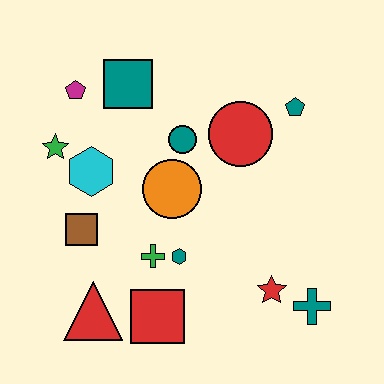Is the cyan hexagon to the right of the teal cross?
No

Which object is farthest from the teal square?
The teal cross is farthest from the teal square.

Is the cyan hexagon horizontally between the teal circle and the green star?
Yes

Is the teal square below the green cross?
No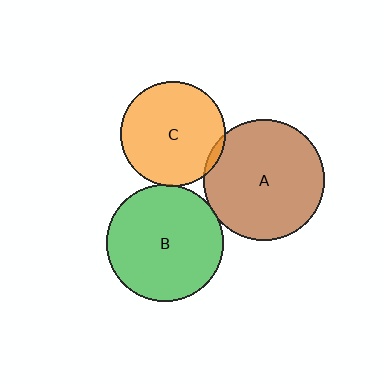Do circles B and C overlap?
Yes.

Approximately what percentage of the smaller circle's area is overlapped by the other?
Approximately 5%.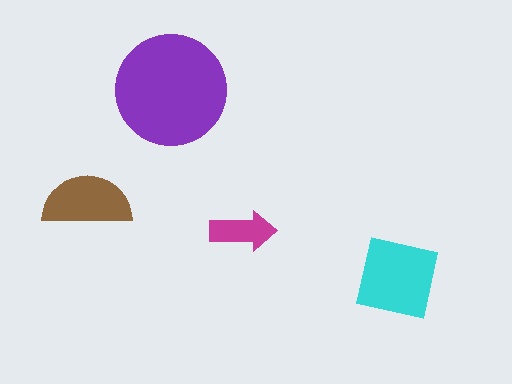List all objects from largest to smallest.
The purple circle, the cyan square, the brown semicircle, the magenta arrow.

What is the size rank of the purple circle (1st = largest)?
1st.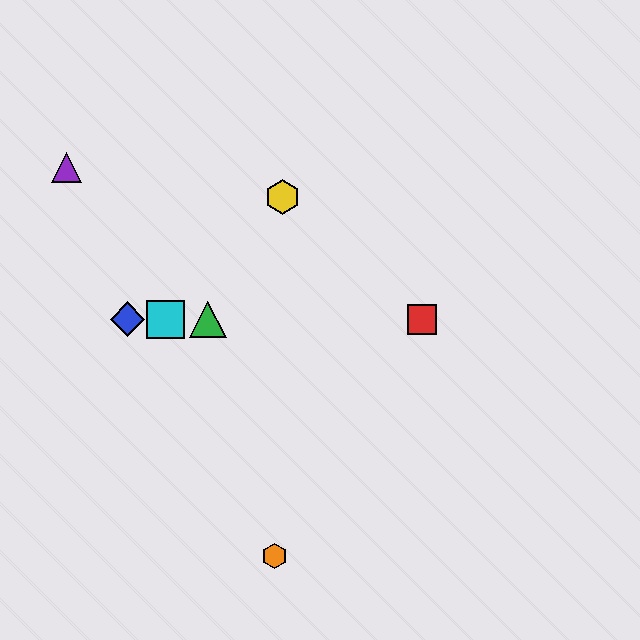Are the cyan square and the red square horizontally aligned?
Yes, both are at y≈319.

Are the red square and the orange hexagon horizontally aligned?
No, the red square is at y≈319 and the orange hexagon is at y≈556.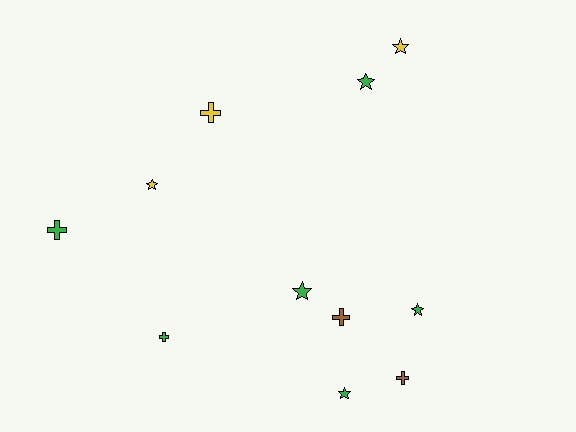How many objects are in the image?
There are 11 objects.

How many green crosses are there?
There are 2 green crosses.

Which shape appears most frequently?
Star, with 6 objects.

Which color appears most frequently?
Green, with 6 objects.